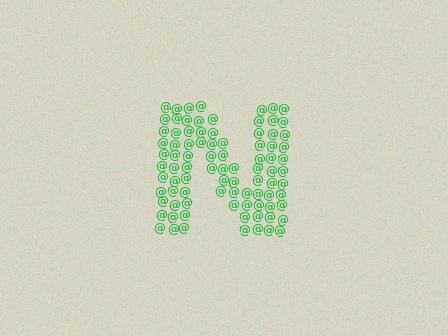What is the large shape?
The large shape is the letter N.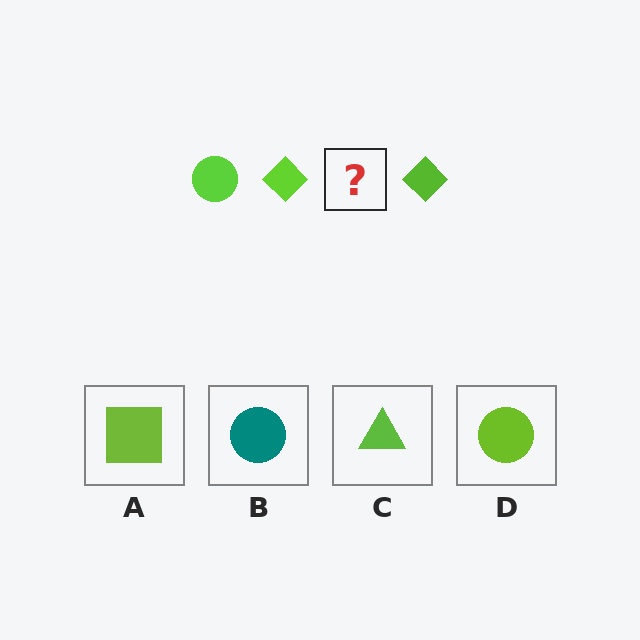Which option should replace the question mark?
Option D.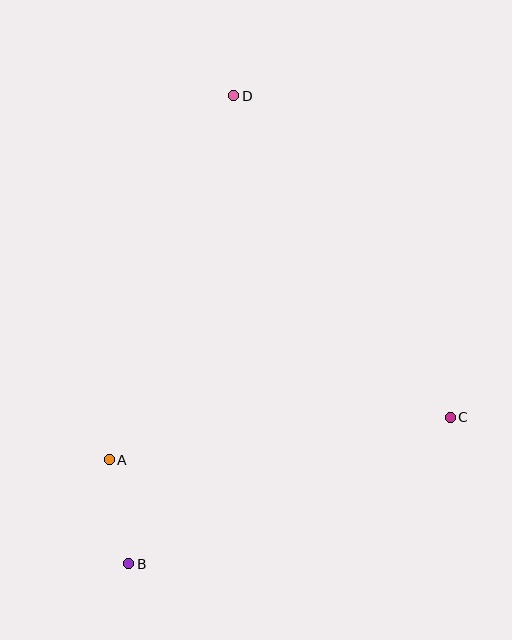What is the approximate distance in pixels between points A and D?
The distance between A and D is approximately 385 pixels.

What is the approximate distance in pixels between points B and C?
The distance between B and C is approximately 353 pixels.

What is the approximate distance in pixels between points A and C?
The distance between A and C is approximately 343 pixels.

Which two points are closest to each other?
Points A and B are closest to each other.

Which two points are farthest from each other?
Points B and D are farthest from each other.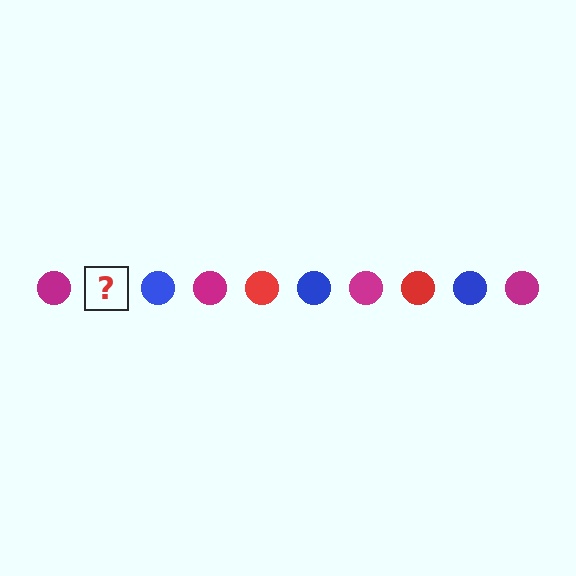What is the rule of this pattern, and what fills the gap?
The rule is that the pattern cycles through magenta, red, blue circles. The gap should be filled with a red circle.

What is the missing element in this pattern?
The missing element is a red circle.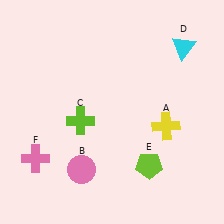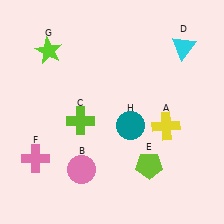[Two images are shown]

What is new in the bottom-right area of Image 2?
A teal circle (H) was added in the bottom-right area of Image 2.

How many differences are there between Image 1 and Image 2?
There are 2 differences between the two images.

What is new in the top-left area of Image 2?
A lime star (G) was added in the top-left area of Image 2.